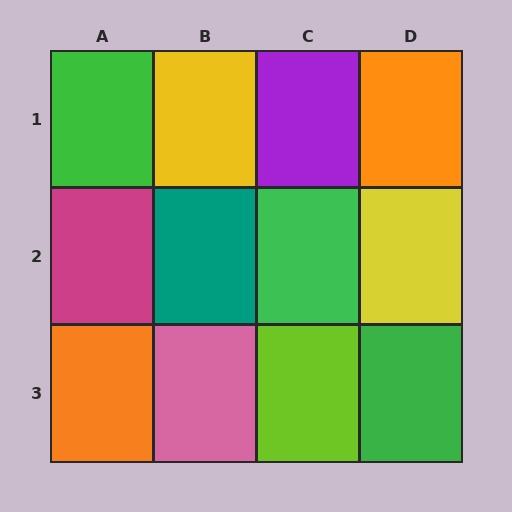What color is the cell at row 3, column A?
Orange.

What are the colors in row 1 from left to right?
Green, yellow, purple, orange.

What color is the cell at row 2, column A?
Magenta.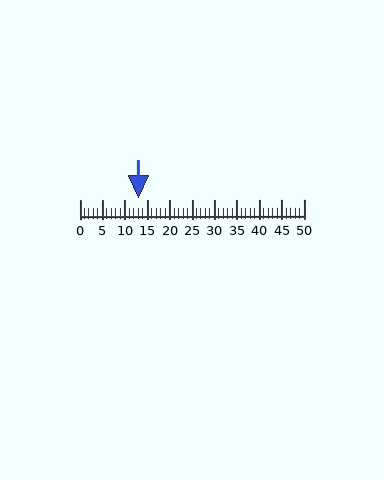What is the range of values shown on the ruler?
The ruler shows values from 0 to 50.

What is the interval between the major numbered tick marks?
The major tick marks are spaced 5 units apart.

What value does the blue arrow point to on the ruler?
The blue arrow points to approximately 13.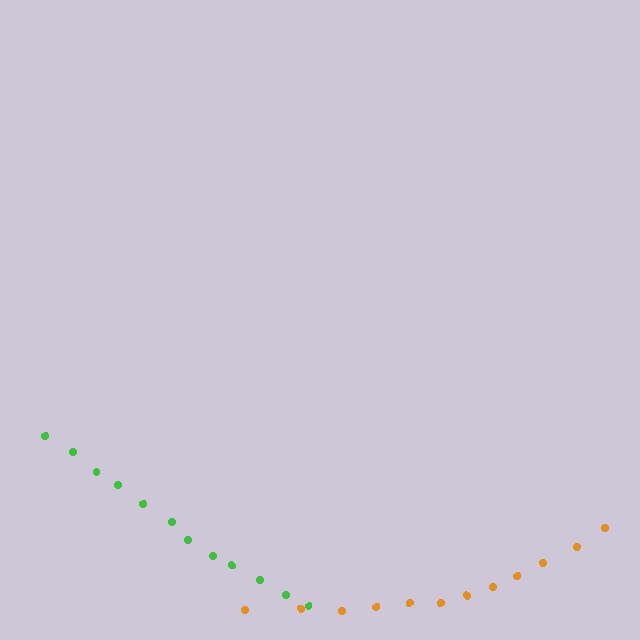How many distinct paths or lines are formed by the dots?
There are 2 distinct paths.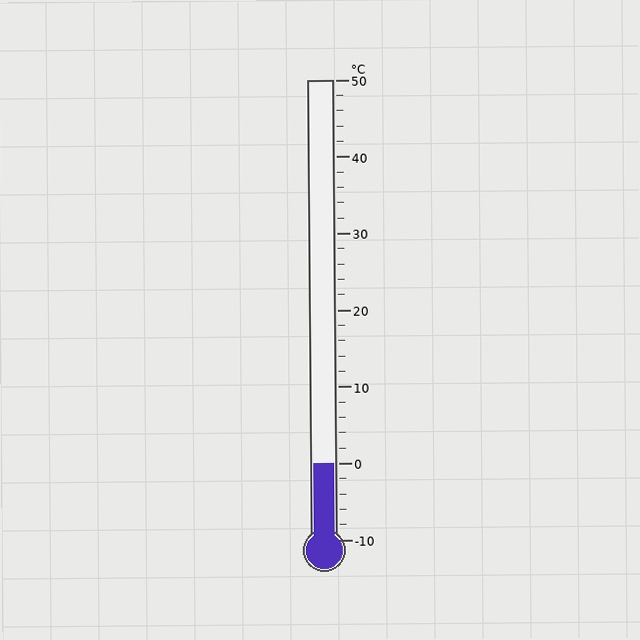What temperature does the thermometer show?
The thermometer shows approximately 0°C.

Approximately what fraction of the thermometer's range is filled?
The thermometer is filled to approximately 15% of its range.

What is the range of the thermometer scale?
The thermometer scale ranges from -10°C to 50°C.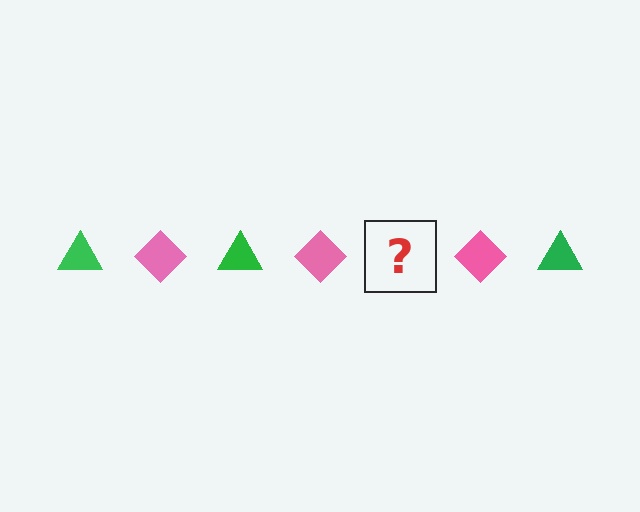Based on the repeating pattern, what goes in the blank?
The blank should be a green triangle.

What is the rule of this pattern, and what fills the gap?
The rule is that the pattern alternates between green triangle and pink diamond. The gap should be filled with a green triangle.